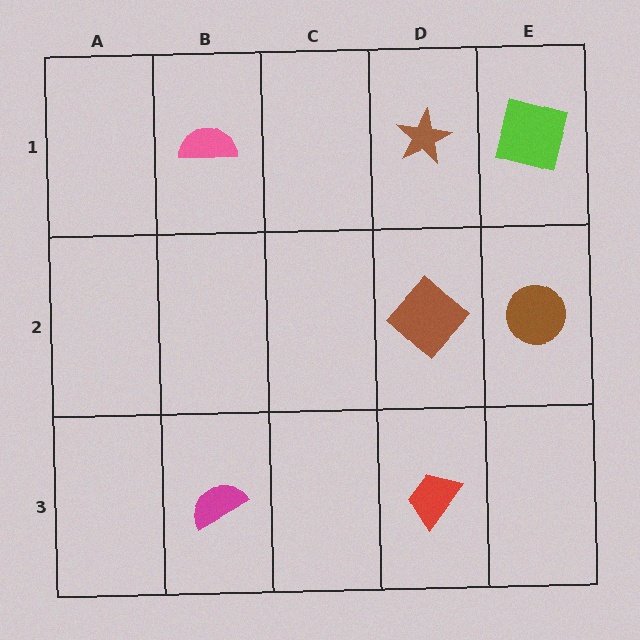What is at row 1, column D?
A brown star.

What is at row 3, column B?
A magenta semicircle.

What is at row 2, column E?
A brown circle.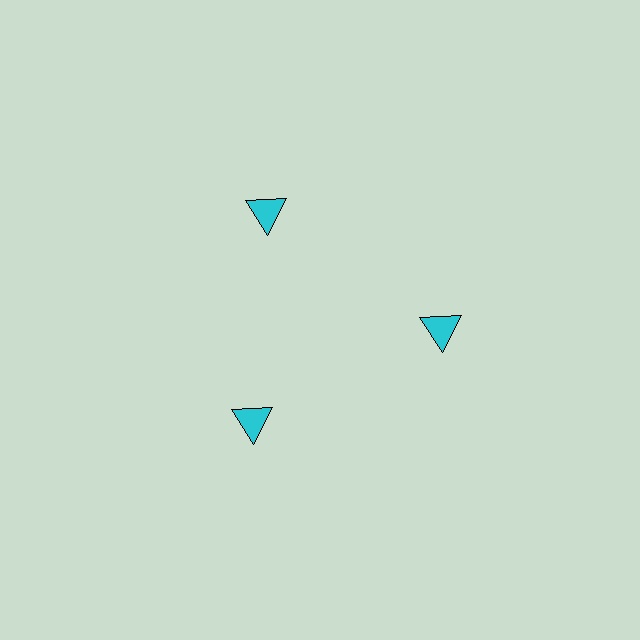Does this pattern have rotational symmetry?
Yes, this pattern has 3-fold rotational symmetry. It looks the same after rotating 120 degrees around the center.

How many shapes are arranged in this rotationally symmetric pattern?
There are 3 shapes, arranged in 3 groups of 1.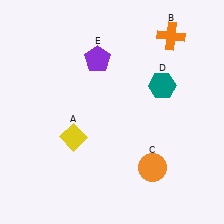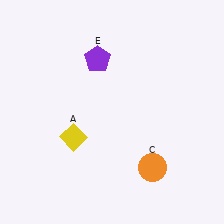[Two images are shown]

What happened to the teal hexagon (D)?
The teal hexagon (D) was removed in Image 2. It was in the top-right area of Image 1.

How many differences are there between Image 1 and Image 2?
There are 2 differences between the two images.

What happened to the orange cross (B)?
The orange cross (B) was removed in Image 2. It was in the top-right area of Image 1.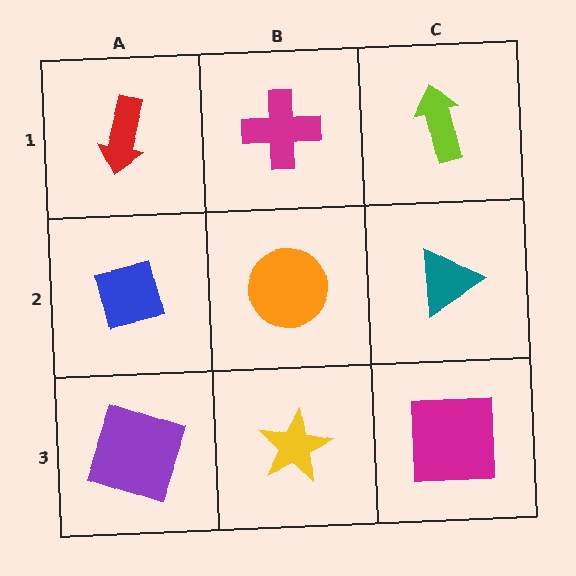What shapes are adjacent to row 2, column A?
A red arrow (row 1, column A), a purple square (row 3, column A), an orange circle (row 2, column B).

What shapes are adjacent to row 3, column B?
An orange circle (row 2, column B), a purple square (row 3, column A), a magenta square (row 3, column C).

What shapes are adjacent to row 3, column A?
A blue square (row 2, column A), a yellow star (row 3, column B).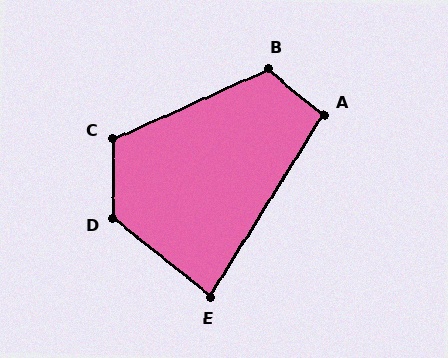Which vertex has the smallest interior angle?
E, at approximately 83 degrees.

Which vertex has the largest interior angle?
D, at approximately 128 degrees.